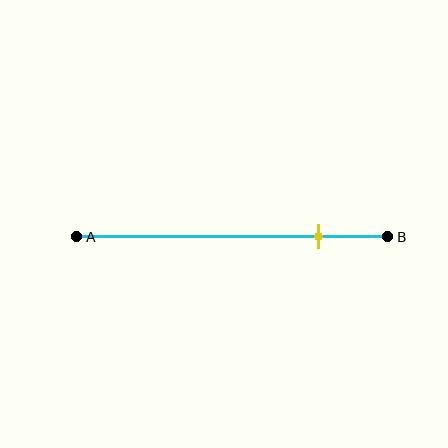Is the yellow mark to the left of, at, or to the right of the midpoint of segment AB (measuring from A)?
The yellow mark is to the right of the midpoint of segment AB.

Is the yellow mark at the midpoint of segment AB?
No, the mark is at about 80% from A, not at the 50% midpoint.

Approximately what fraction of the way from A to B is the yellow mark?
The yellow mark is approximately 80% of the way from A to B.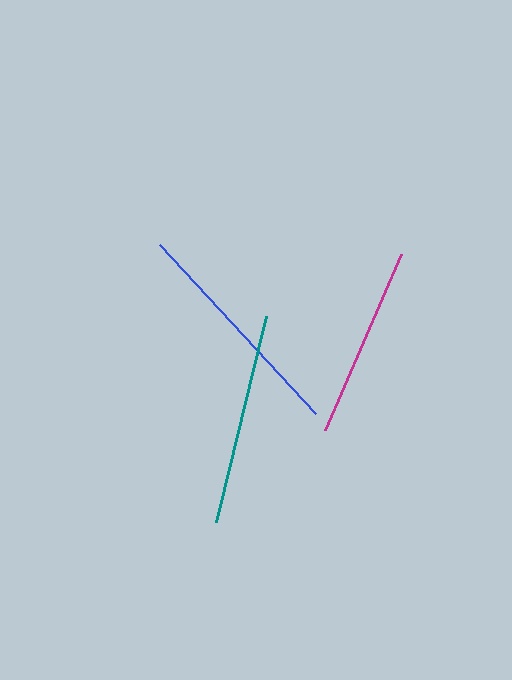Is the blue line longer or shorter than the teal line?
The blue line is longer than the teal line.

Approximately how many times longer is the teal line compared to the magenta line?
The teal line is approximately 1.1 times the length of the magenta line.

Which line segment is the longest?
The blue line is the longest at approximately 230 pixels.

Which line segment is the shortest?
The magenta line is the shortest at approximately 192 pixels.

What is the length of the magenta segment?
The magenta segment is approximately 192 pixels long.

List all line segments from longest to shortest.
From longest to shortest: blue, teal, magenta.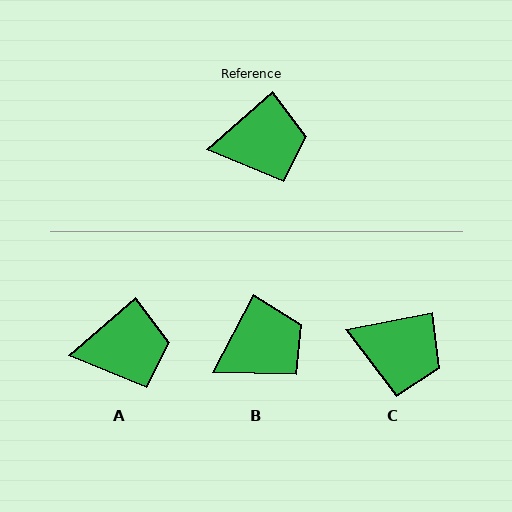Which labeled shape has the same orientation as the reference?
A.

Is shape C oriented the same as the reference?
No, it is off by about 30 degrees.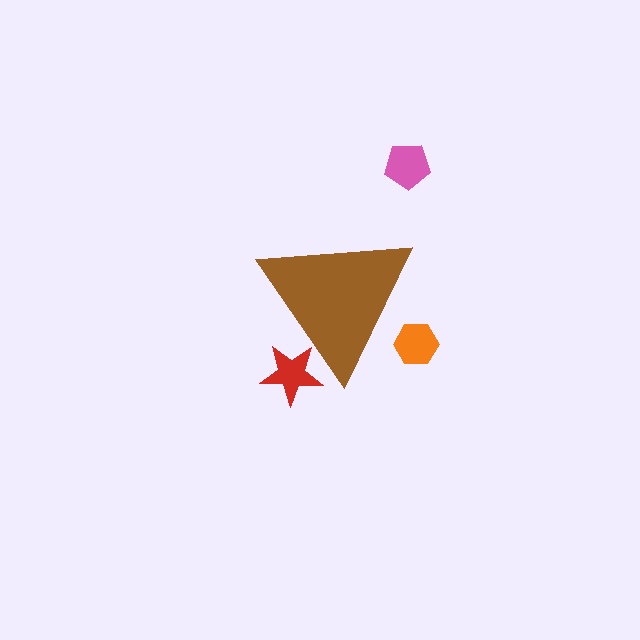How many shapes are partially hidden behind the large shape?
2 shapes are partially hidden.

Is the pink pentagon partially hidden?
No, the pink pentagon is fully visible.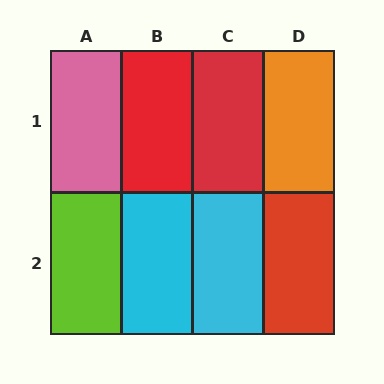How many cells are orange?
1 cell is orange.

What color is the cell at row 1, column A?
Pink.